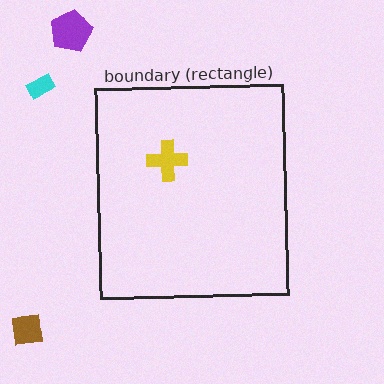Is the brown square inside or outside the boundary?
Outside.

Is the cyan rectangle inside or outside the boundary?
Outside.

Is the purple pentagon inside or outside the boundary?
Outside.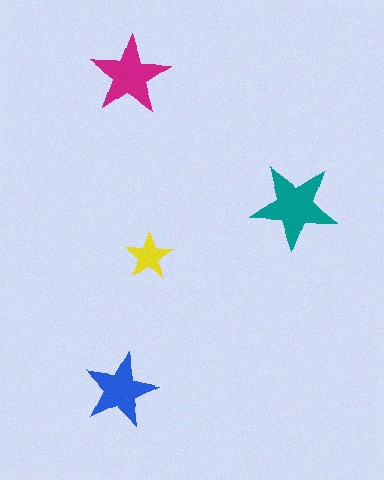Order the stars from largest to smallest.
the teal one, the magenta one, the blue one, the yellow one.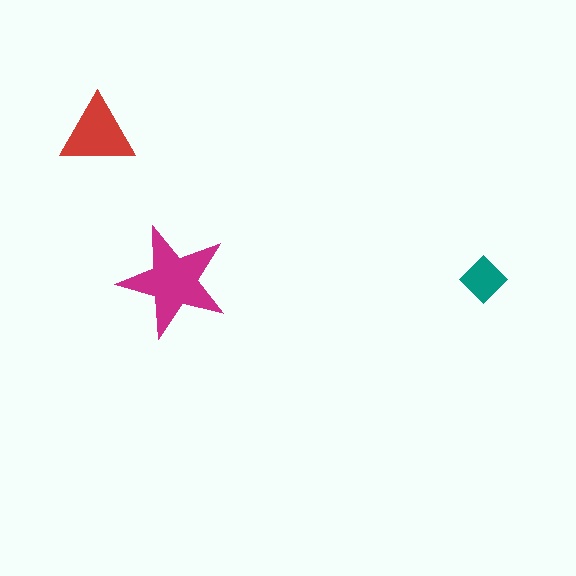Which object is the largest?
The magenta star.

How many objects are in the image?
There are 3 objects in the image.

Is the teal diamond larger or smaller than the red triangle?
Smaller.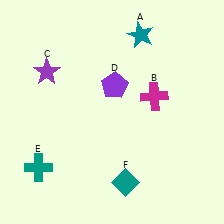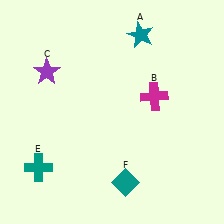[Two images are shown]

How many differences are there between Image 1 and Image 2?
There is 1 difference between the two images.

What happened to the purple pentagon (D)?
The purple pentagon (D) was removed in Image 2. It was in the top-right area of Image 1.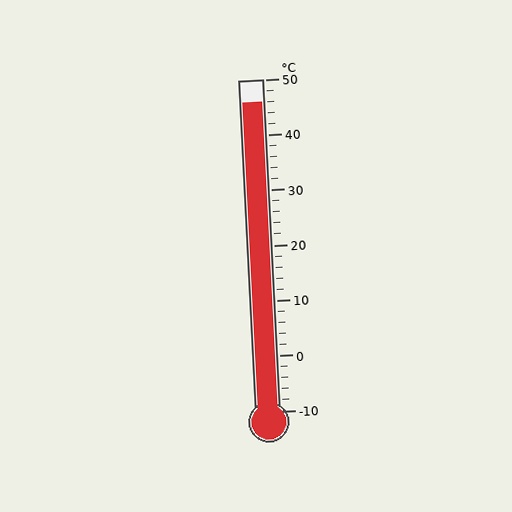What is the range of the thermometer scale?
The thermometer scale ranges from -10°C to 50°C.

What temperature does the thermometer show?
The thermometer shows approximately 46°C.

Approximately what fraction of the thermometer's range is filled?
The thermometer is filled to approximately 95% of its range.